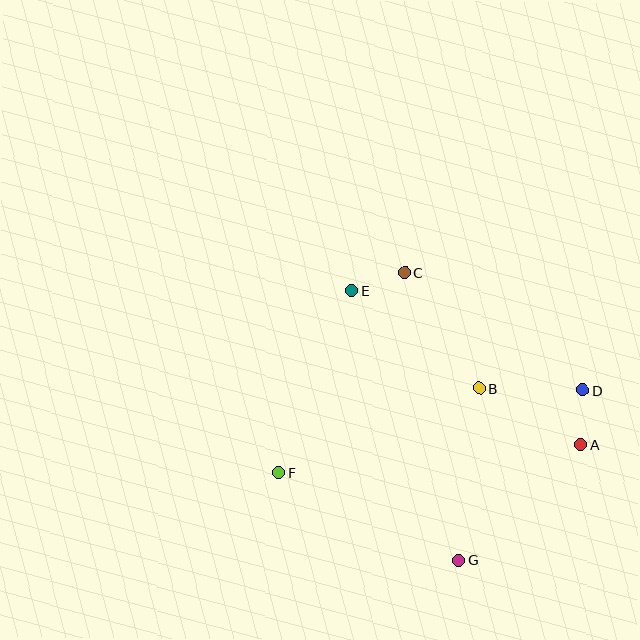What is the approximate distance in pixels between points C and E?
The distance between C and E is approximately 56 pixels.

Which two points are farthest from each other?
Points D and F are farthest from each other.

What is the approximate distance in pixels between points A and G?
The distance between A and G is approximately 168 pixels.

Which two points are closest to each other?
Points A and D are closest to each other.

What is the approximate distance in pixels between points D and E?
The distance between D and E is approximately 251 pixels.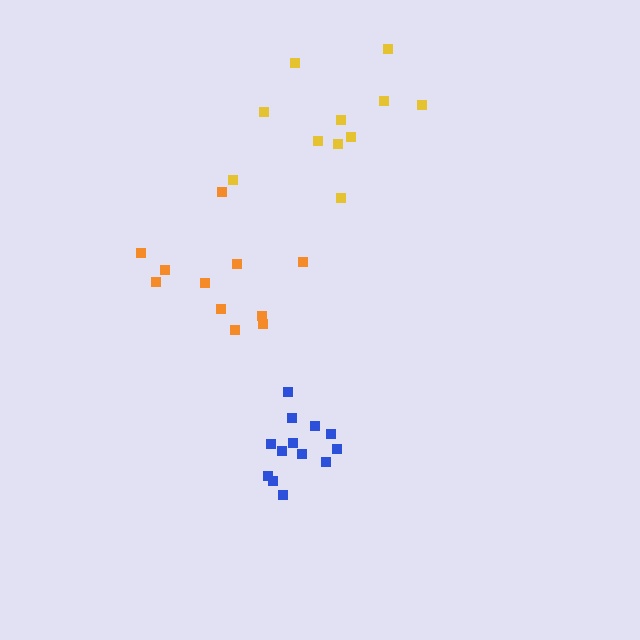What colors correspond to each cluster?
The clusters are colored: orange, yellow, blue.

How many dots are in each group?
Group 1: 11 dots, Group 2: 11 dots, Group 3: 13 dots (35 total).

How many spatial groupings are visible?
There are 3 spatial groupings.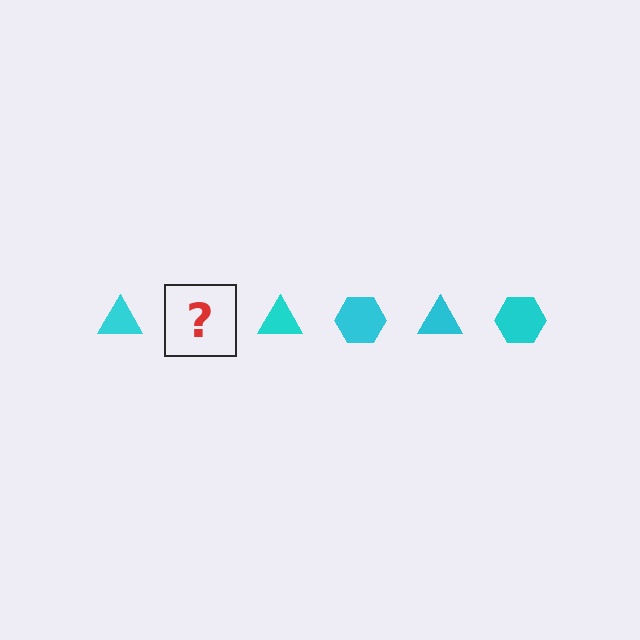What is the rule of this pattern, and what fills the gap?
The rule is that the pattern cycles through triangle, hexagon shapes in cyan. The gap should be filled with a cyan hexagon.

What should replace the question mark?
The question mark should be replaced with a cyan hexagon.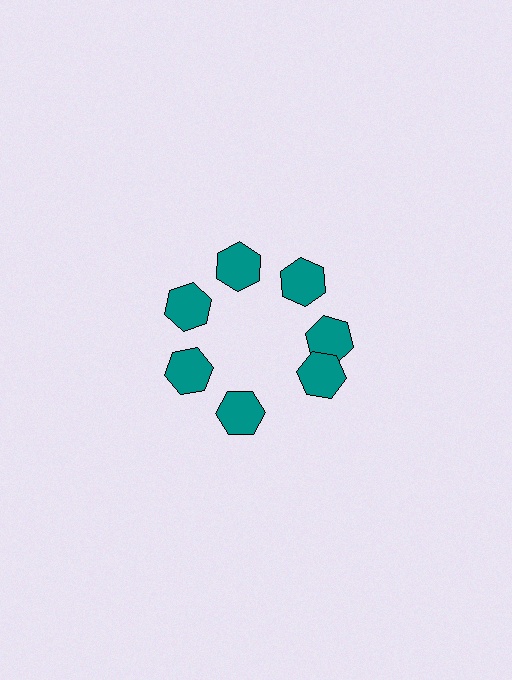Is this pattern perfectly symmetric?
No. The 7 teal hexagons are arranged in a ring, but one element near the 5 o'clock position is rotated out of alignment along the ring, breaking the 7-fold rotational symmetry.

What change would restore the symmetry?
The symmetry would be restored by rotating it back into even spacing with its neighbors so that all 7 hexagons sit at equal angles and equal distance from the center.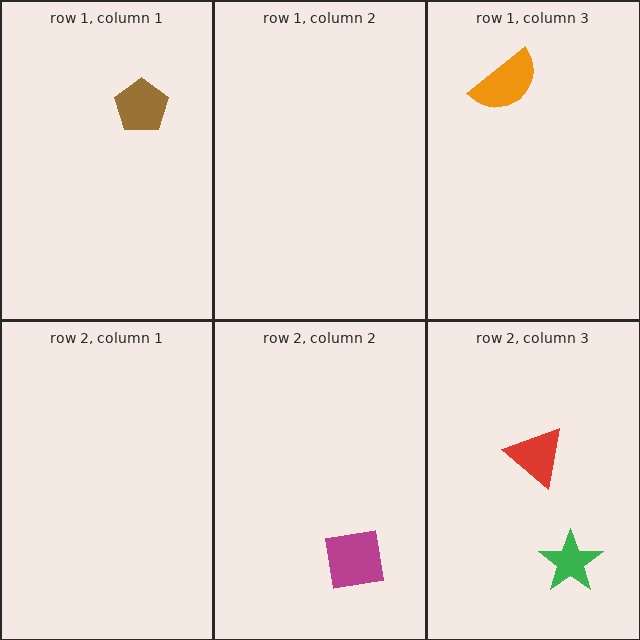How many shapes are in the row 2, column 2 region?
1.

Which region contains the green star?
The row 2, column 3 region.